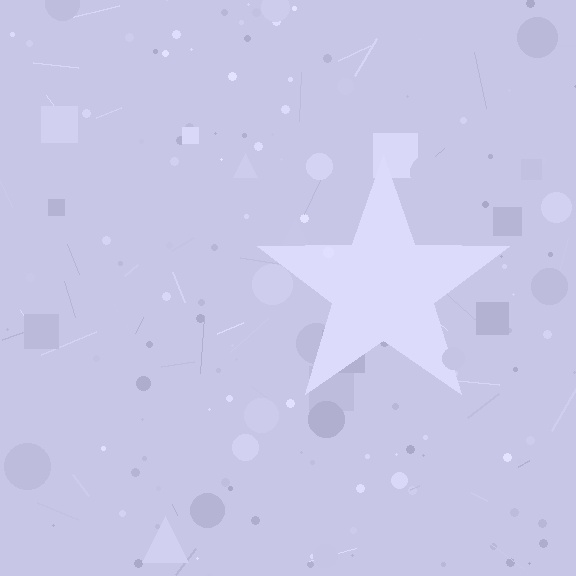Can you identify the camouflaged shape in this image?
The camouflaged shape is a star.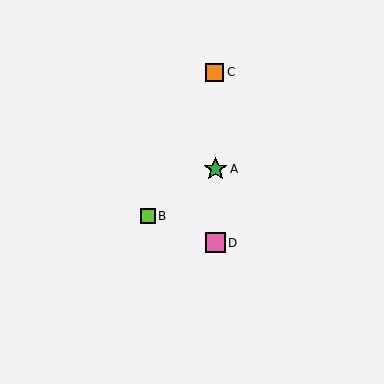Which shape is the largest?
The green star (labeled A) is the largest.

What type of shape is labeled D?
Shape D is a pink square.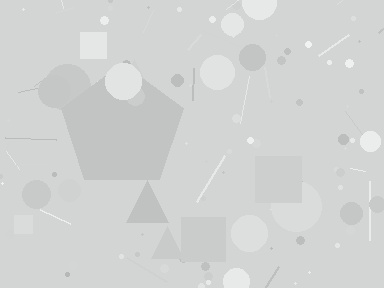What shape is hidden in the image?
A pentagon is hidden in the image.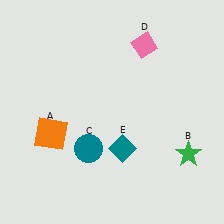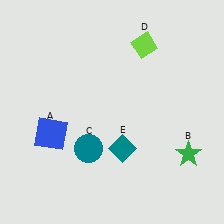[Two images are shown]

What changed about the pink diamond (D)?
In Image 1, D is pink. In Image 2, it changed to lime.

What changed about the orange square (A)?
In Image 1, A is orange. In Image 2, it changed to blue.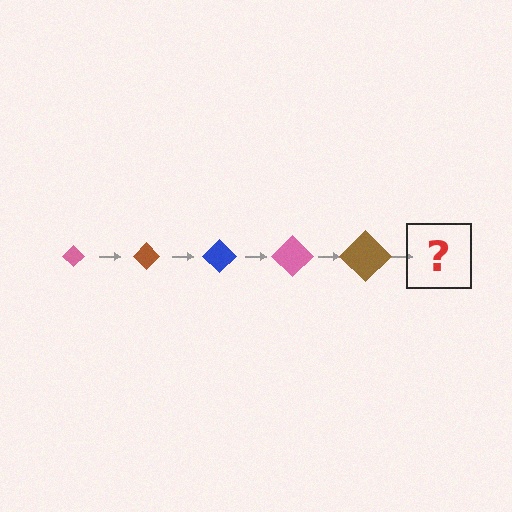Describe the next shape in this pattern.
It should be a blue diamond, larger than the previous one.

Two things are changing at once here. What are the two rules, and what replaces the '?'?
The two rules are that the diamond grows larger each step and the color cycles through pink, brown, and blue. The '?' should be a blue diamond, larger than the previous one.